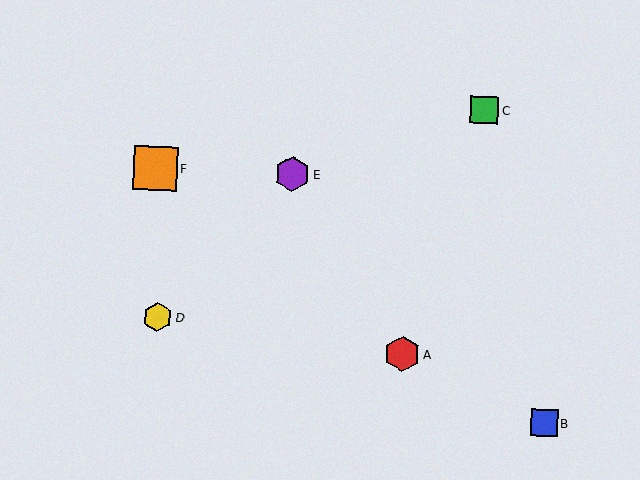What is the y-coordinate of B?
Object B is at y≈423.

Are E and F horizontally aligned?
Yes, both are at y≈174.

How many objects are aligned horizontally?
2 objects (E, F) are aligned horizontally.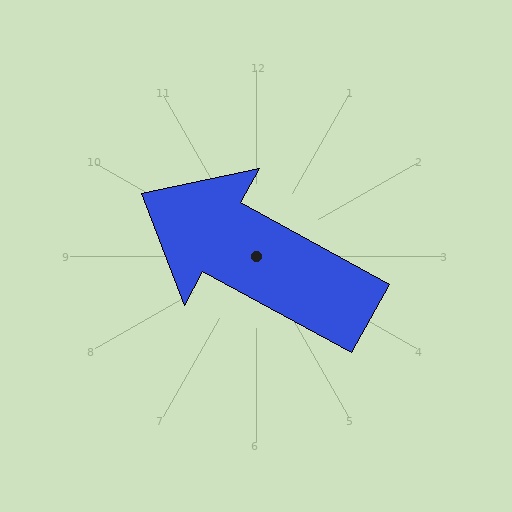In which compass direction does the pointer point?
Northwest.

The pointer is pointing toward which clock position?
Roughly 10 o'clock.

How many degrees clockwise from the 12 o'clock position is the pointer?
Approximately 299 degrees.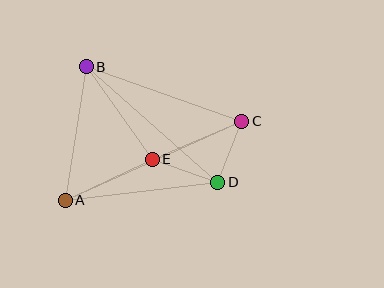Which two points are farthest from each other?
Points A and C are farthest from each other.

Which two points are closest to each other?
Points C and D are closest to each other.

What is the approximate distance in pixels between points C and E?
The distance between C and E is approximately 97 pixels.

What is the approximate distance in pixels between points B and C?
The distance between B and C is approximately 165 pixels.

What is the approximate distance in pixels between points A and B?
The distance between A and B is approximately 135 pixels.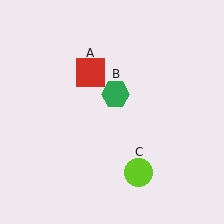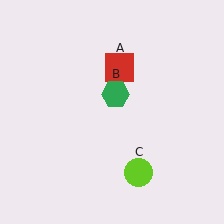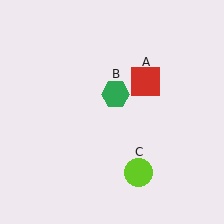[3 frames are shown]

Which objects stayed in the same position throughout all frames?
Green hexagon (object B) and lime circle (object C) remained stationary.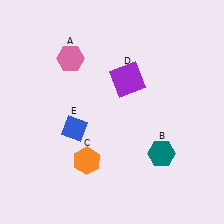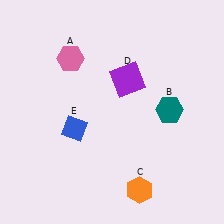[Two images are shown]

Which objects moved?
The objects that moved are: the teal hexagon (B), the orange hexagon (C).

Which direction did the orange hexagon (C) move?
The orange hexagon (C) moved right.